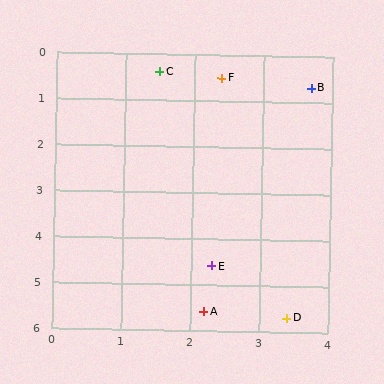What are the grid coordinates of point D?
Point D is at approximately (3.4, 5.7).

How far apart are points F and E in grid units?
Points F and E are about 4.1 grid units apart.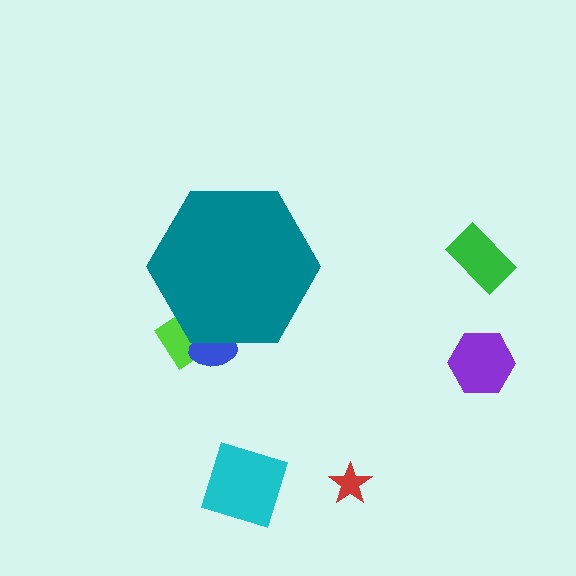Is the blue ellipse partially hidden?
Yes, the blue ellipse is partially hidden behind the teal hexagon.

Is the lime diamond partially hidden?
Yes, the lime diamond is partially hidden behind the teal hexagon.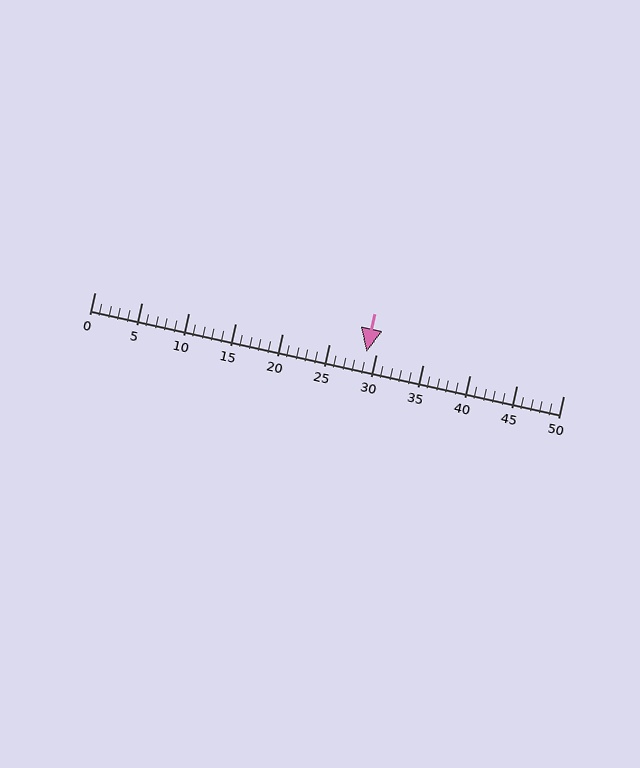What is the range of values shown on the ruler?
The ruler shows values from 0 to 50.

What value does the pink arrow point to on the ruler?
The pink arrow points to approximately 29.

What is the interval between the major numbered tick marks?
The major tick marks are spaced 5 units apart.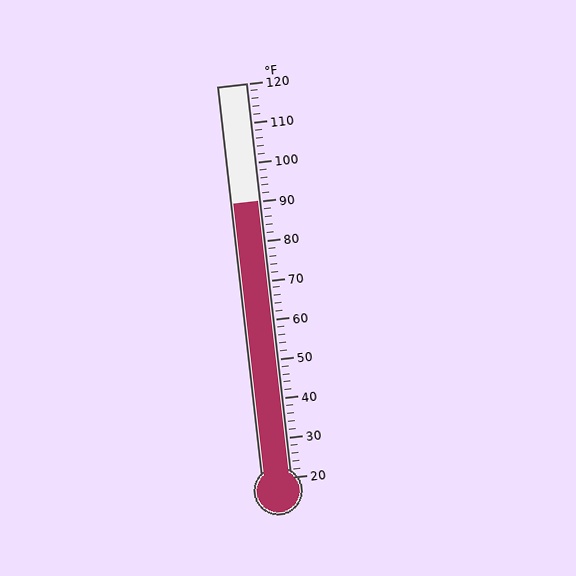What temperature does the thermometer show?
The thermometer shows approximately 90°F.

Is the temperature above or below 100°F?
The temperature is below 100°F.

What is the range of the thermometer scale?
The thermometer scale ranges from 20°F to 120°F.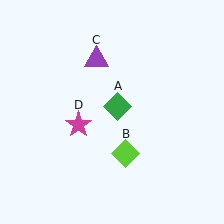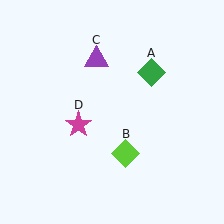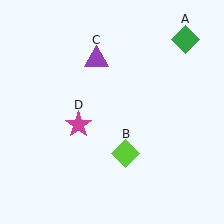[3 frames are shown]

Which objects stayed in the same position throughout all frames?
Lime diamond (object B) and purple triangle (object C) and magenta star (object D) remained stationary.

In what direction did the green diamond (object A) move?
The green diamond (object A) moved up and to the right.